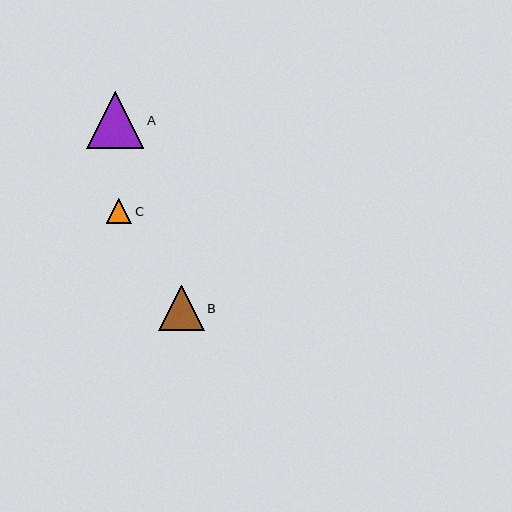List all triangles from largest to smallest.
From largest to smallest: A, B, C.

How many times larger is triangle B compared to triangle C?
Triangle B is approximately 1.8 times the size of triangle C.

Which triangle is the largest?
Triangle A is the largest with a size of approximately 57 pixels.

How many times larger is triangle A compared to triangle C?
Triangle A is approximately 2.2 times the size of triangle C.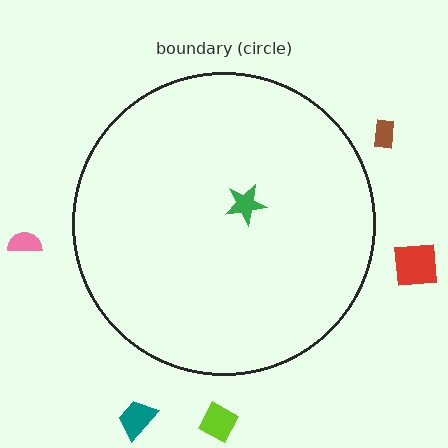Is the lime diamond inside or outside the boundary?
Outside.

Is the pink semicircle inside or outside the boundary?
Outside.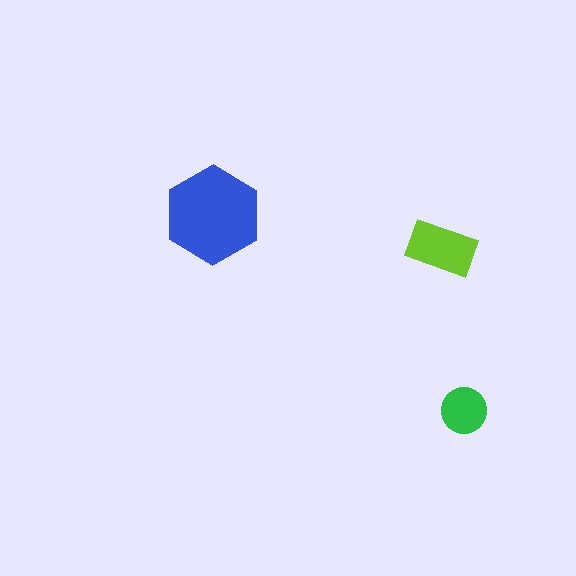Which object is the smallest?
The green circle.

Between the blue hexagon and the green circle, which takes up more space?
The blue hexagon.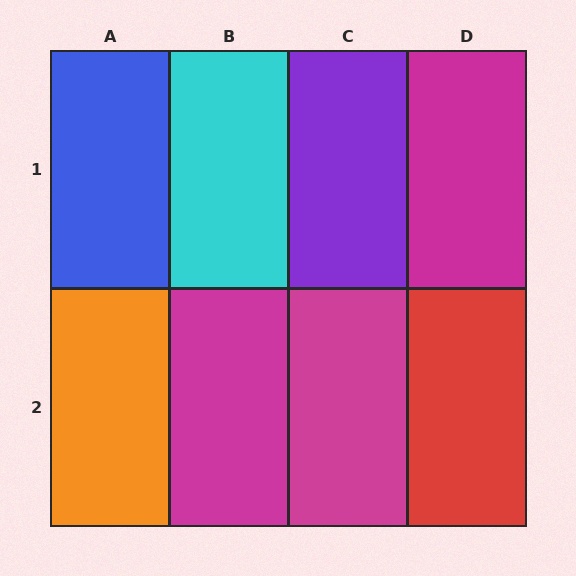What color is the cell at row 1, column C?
Purple.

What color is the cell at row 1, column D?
Magenta.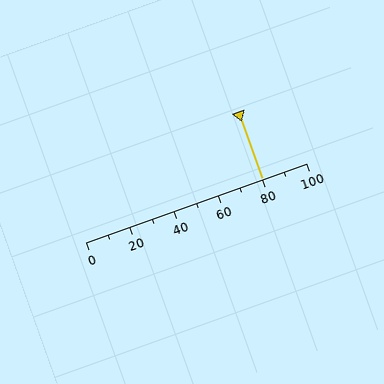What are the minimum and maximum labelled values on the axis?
The axis runs from 0 to 100.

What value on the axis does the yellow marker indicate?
The marker indicates approximately 80.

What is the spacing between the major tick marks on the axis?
The major ticks are spaced 20 apart.